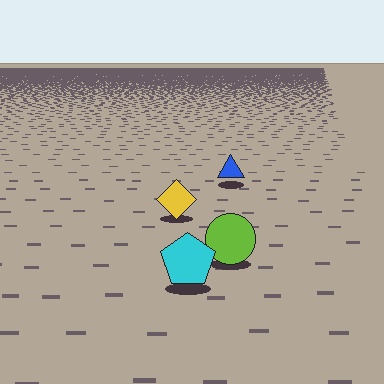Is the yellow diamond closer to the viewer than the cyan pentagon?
No. The cyan pentagon is closer — you can tell from the texture gradient: the ground texture is coarser near it.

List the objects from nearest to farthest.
From nearest to farthest: the cyan pentagon, the lime circle, the yellow diamond, the blue triangle.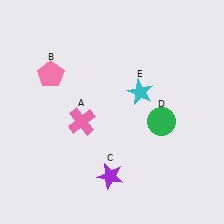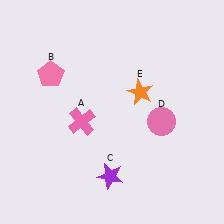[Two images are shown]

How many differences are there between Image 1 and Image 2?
There are 2 differences between the two images.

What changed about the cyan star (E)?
In Image 1, E is cyan. In Image 2, it changed to orange.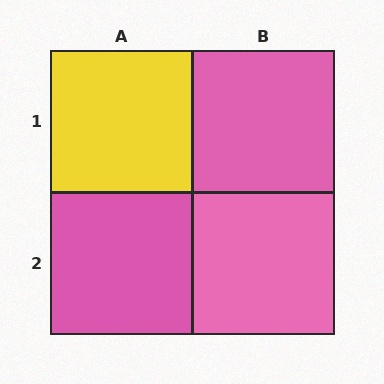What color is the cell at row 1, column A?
Yellow.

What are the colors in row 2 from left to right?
Pink, pink.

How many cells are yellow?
1 cell is yellow.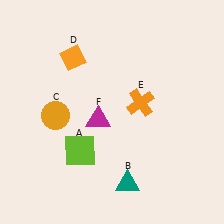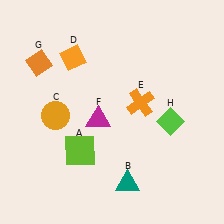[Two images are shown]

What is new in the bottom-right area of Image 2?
A lime diamond (H) was added in the bottom-right area of Image 2.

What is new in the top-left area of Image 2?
An orange diamond (G) was added in the top-left area of Image 2.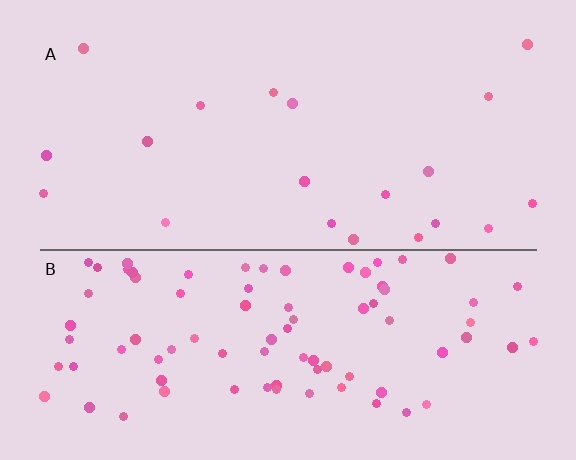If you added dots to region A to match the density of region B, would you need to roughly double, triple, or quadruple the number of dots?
Approximately quadruple.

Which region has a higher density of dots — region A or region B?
B (the bottom).